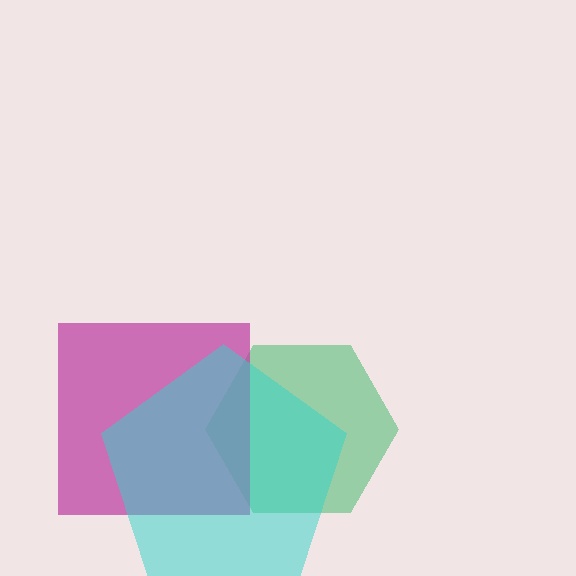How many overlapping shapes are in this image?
There are 3 overlapping shapes in the image.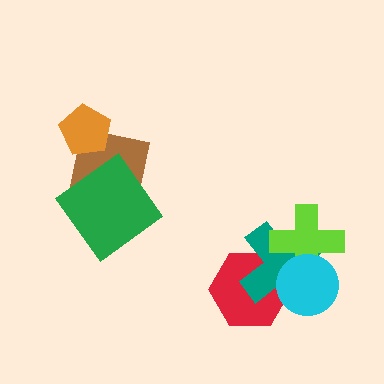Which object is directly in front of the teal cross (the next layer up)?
The lime cross is directly in front of the teal cross.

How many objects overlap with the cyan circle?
3 objects overlap with the cyan circle.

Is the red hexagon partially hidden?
Yes, it is partially covered by another shape.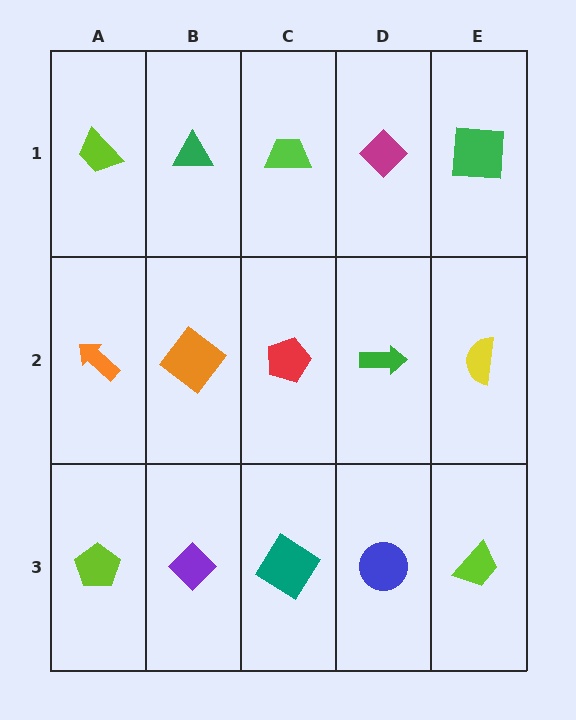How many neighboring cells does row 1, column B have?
3.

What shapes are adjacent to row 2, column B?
A green triangle (row 1, column B), a purple diamond (row 3, column B), an orange arrow (row 2, column A), a red pentagon (row 2, column C).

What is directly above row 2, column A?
A lime trapezoid.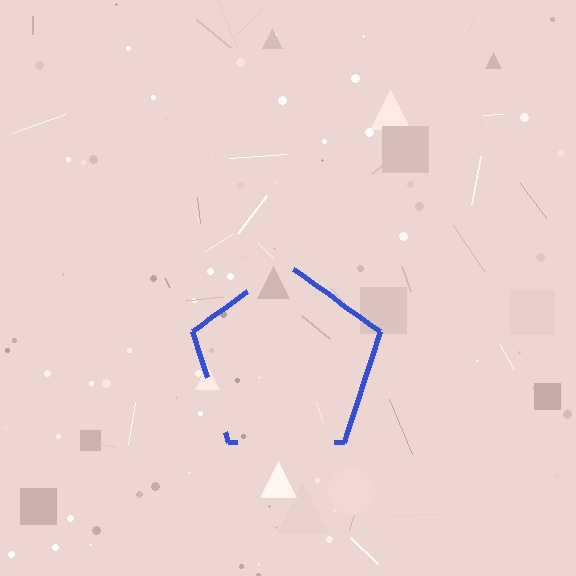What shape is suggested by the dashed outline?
The dashed outline suggests a pentagon.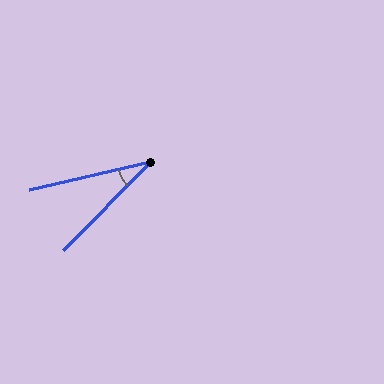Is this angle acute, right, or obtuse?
It is acute.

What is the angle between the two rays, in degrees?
Approximately 33 degrees.